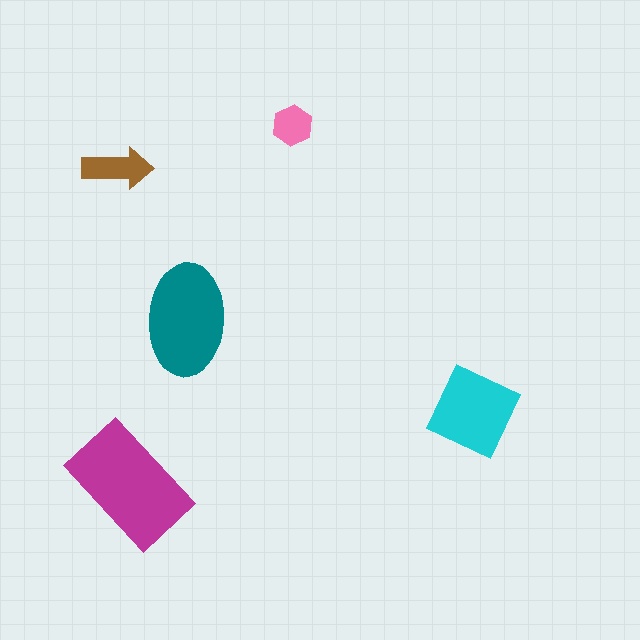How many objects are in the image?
There are 5 objects in the image.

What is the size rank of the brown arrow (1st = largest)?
4th.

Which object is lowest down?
The magenta rectangle is bottommost.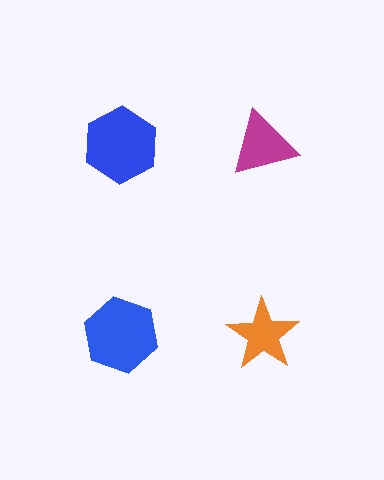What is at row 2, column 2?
An orange star.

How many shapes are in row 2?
2 shapes.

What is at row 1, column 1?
A blue hexagon.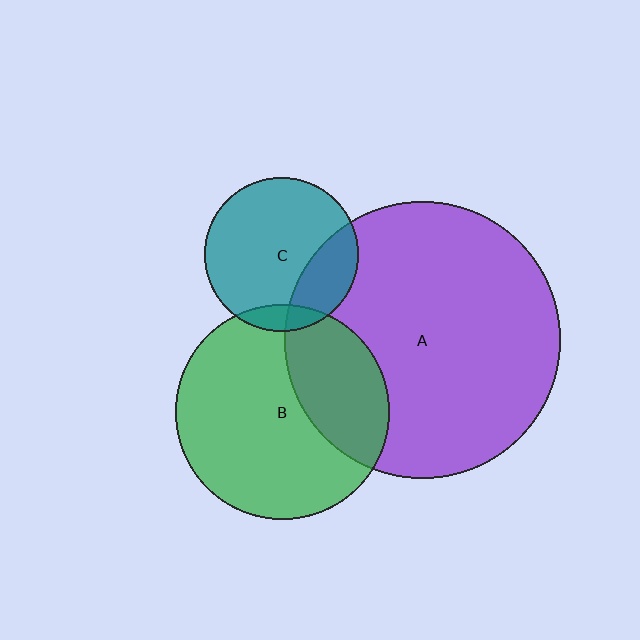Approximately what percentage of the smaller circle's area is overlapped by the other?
Approximately 10%.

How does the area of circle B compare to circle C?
Approximately 1.9 times.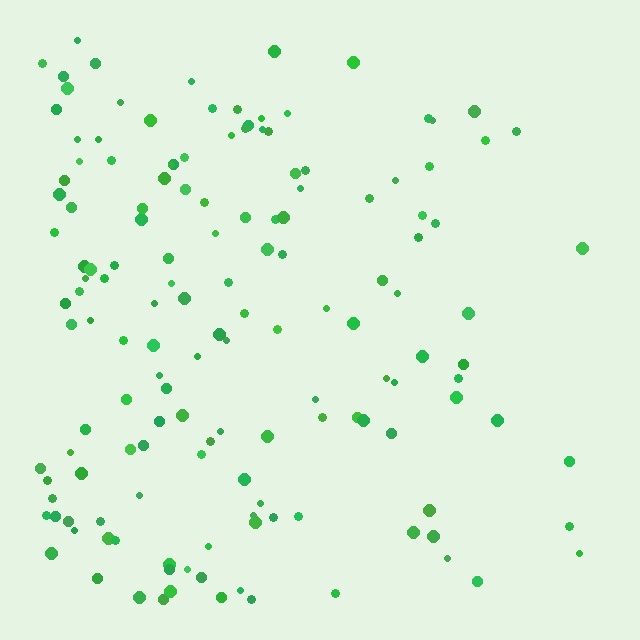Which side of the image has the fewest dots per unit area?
The right.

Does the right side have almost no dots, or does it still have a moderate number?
Still a moderate number, just noticeably fewer than the left.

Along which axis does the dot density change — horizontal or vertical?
Horizontal.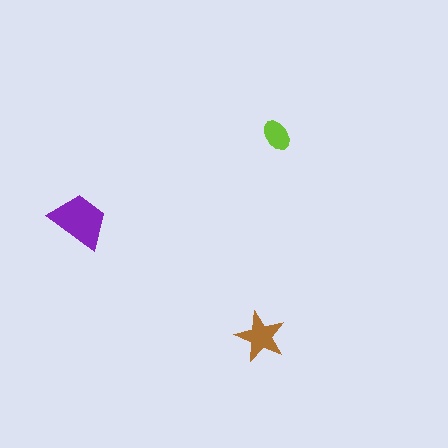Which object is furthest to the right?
The lime ellipse is rightmost.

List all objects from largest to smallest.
The purple trapezoid, the brown star, the lime ellipse.